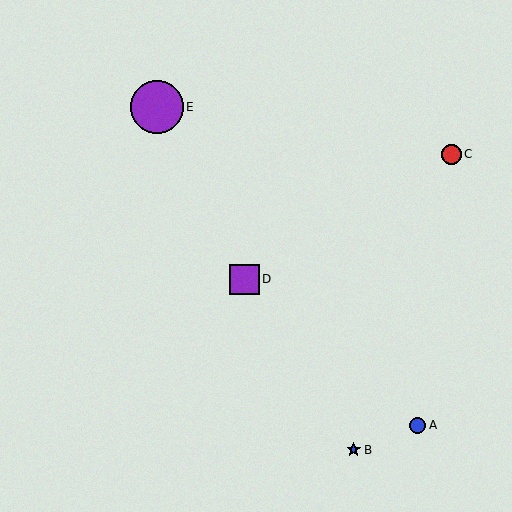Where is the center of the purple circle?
The center of the purple circle is at (157, 107).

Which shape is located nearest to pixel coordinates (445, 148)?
The red circle (labeled C) at (451, 154) is nearest to that location.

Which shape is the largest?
The purple circle (labeled E) is the largest.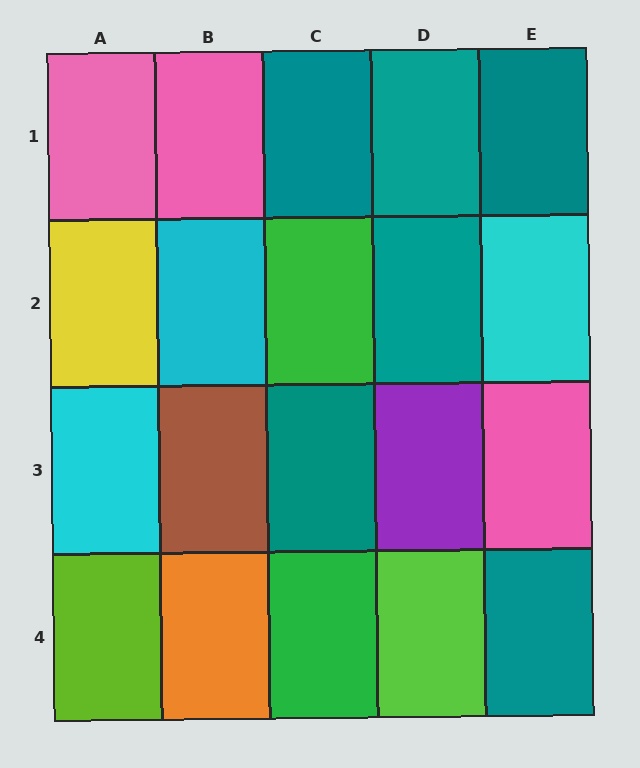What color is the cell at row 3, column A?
Cyan.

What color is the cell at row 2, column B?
Cyan.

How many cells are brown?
1 cell is brown.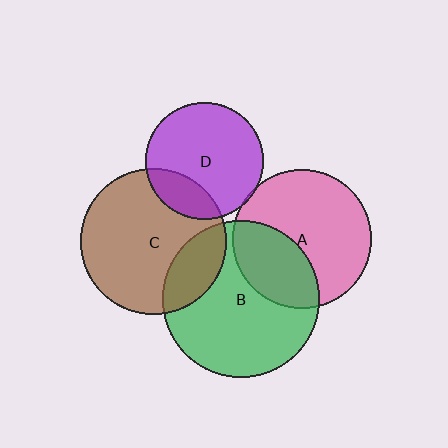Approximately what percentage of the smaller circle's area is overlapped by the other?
Approximately 20%.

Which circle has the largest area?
Circle B (green).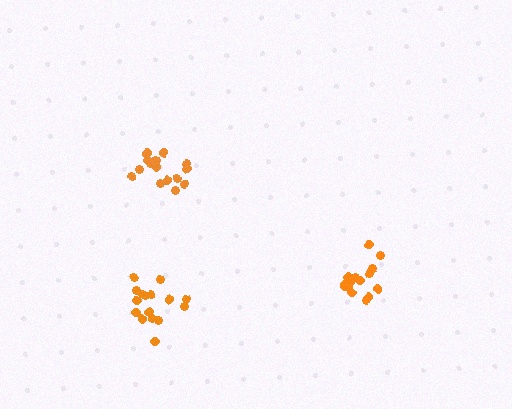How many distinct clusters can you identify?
There are 3 distinct clusters.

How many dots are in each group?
Group 1: 17 dots, Group 2: 16 dots, Group 3: 15 dots (48 total).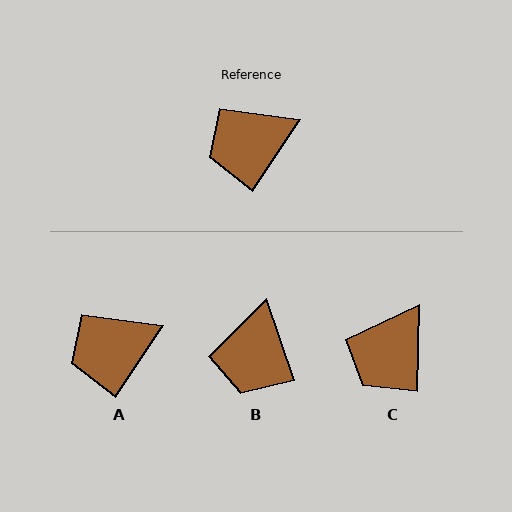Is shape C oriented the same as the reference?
No, it is off by about 33 degrees.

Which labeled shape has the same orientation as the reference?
A.